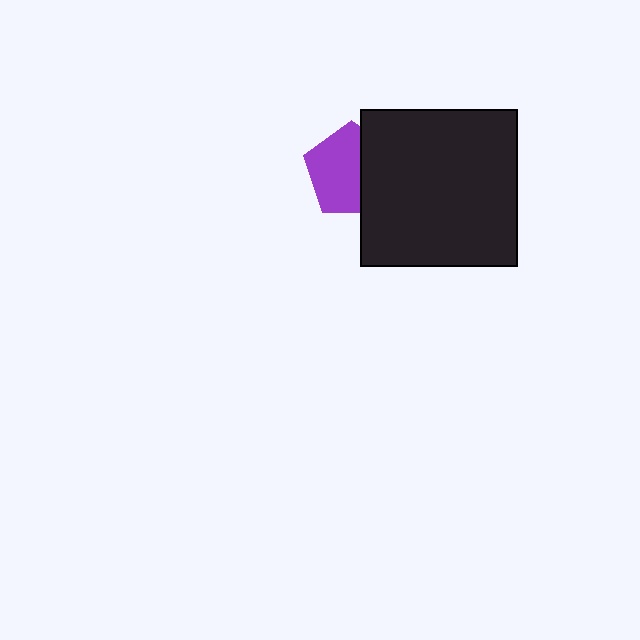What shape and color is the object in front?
The object in front is a black square.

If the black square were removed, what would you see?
You would see the complete purple pentagon.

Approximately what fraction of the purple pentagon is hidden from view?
Roughly 39% of the purple pentagon is hidden behind the black square.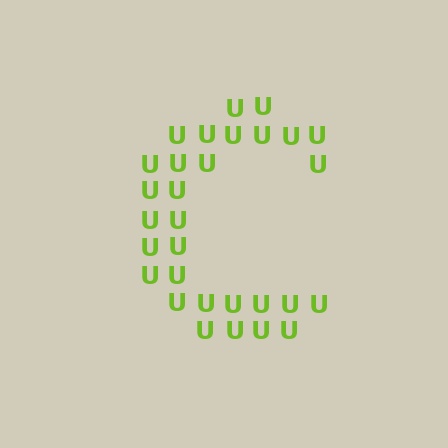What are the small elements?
The small elements are letter U's.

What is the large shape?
The large shape is the letter C.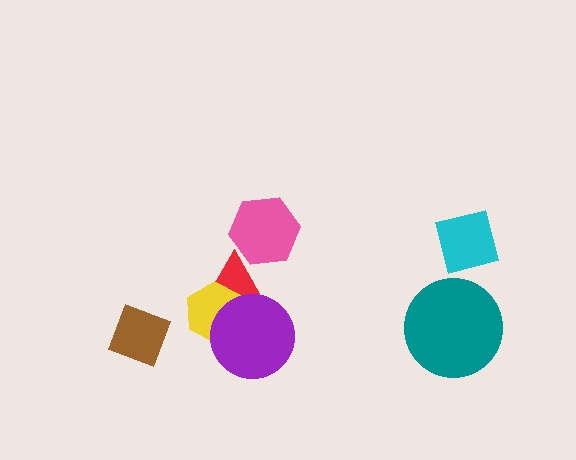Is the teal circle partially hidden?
No, no other shape covers it.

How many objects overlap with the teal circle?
0 objects overlap with the teal circle.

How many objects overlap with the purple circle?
2 objects overlap with the purple circle.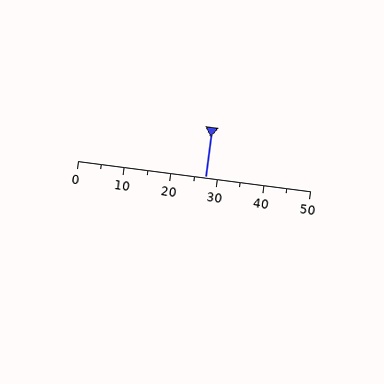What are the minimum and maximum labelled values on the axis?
The axis runs from 0 to 50.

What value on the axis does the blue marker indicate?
The marker indicates approximately 27.5.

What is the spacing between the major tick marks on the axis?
The major ticks are spaced 10 apart.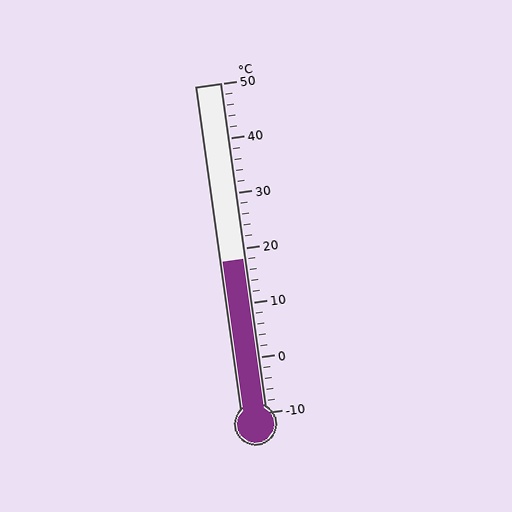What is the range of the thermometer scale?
The thermometer scale ranges from -10°C to 50°C.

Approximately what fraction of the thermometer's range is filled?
The thermometer is filled to approximately 45% of its range.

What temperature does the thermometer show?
The thermometer shows approximately 18°C.